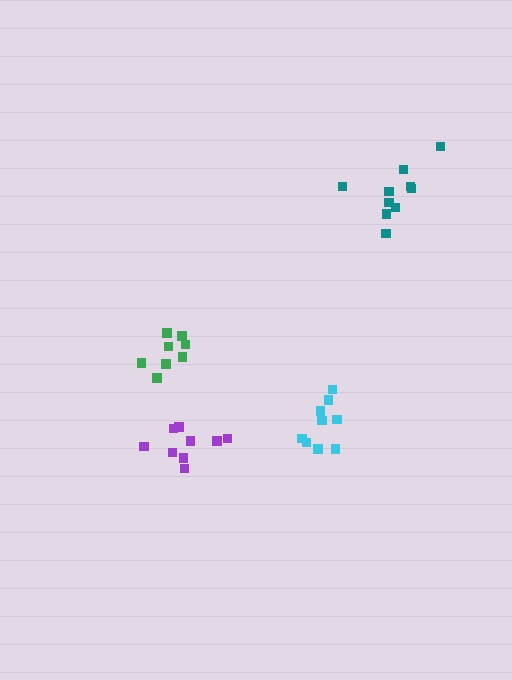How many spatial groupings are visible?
There are 4 spatial groupings.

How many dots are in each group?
Group 1: 9 dots, Group 2: 8 dots, Group 3: 10 dots, Group 4: 9 dots (36 total).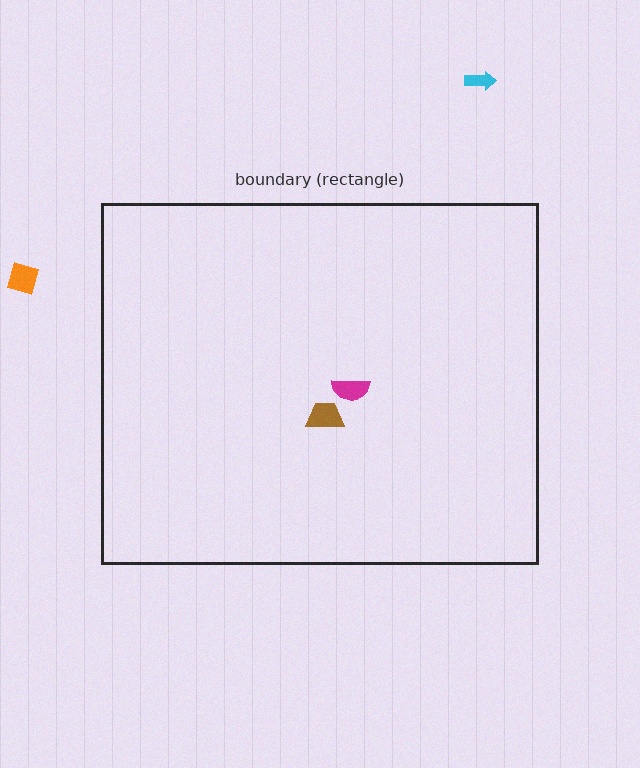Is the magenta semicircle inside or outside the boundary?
Inside.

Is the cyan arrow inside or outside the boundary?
Outside.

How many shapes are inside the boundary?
2 inside, 2 outside.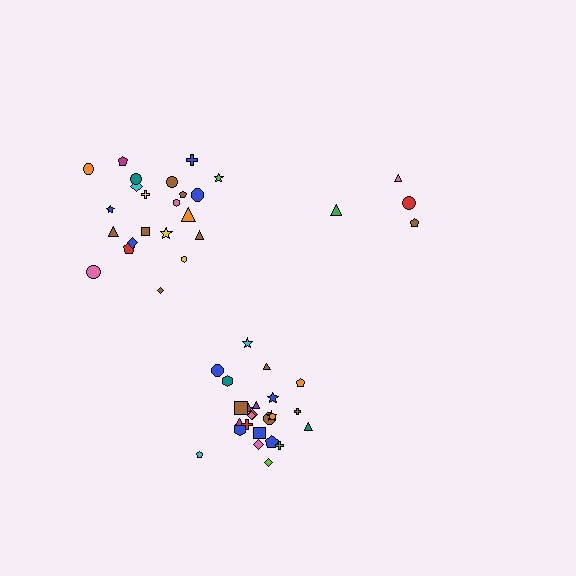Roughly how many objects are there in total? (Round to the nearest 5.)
Roughly 50 objects in total.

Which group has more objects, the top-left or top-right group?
The top-left group.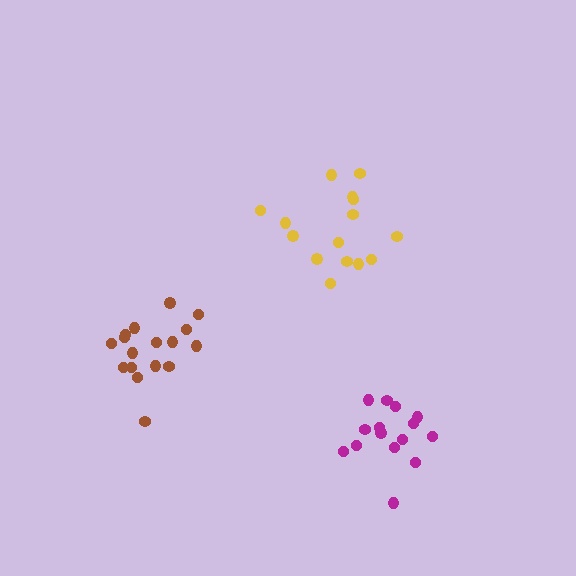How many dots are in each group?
Group 1: 15 dots, Group 2: 15 dots, Group 3: 17 dots (47 total).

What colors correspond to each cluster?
The clusters are colored: magenta, yellow, brown.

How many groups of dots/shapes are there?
There are 3 groups.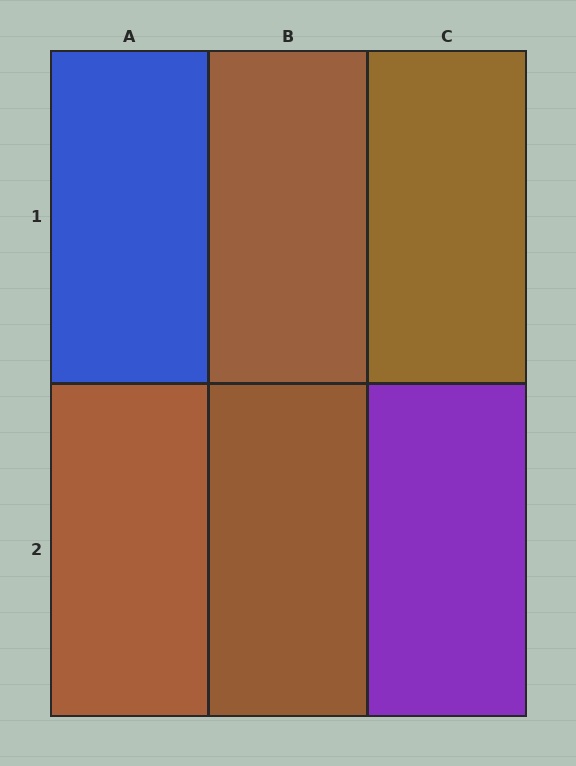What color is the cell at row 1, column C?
Brown.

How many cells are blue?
1 cell is blue.